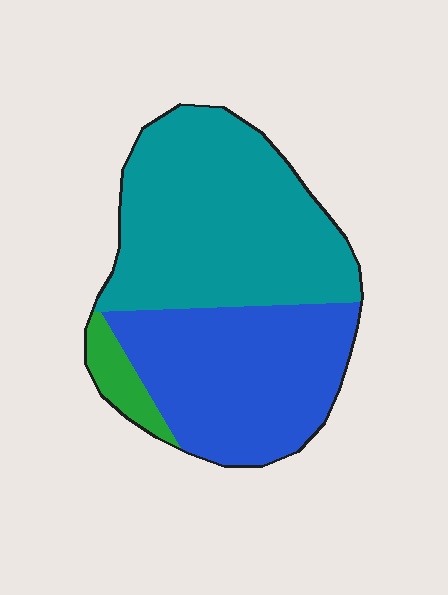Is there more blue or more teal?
Teal.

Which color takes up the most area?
Teal, at roughly 55%.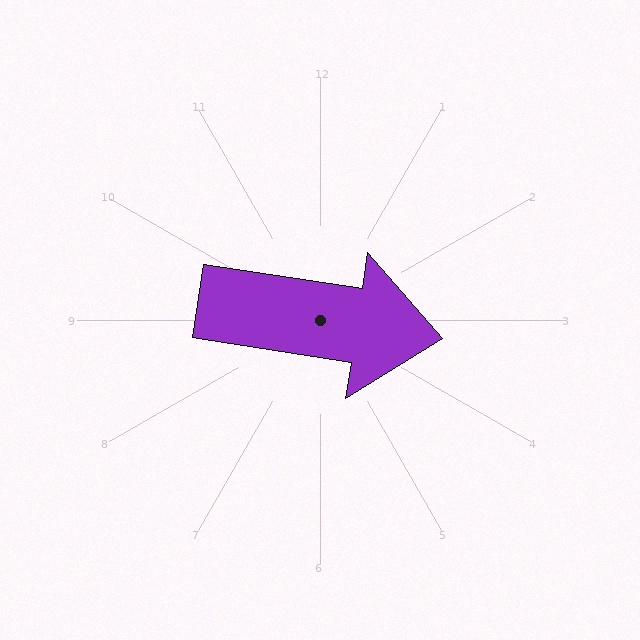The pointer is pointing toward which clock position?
Roughly 3 o'clock.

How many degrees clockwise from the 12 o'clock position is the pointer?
Approximately 99 degrees.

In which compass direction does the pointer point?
East.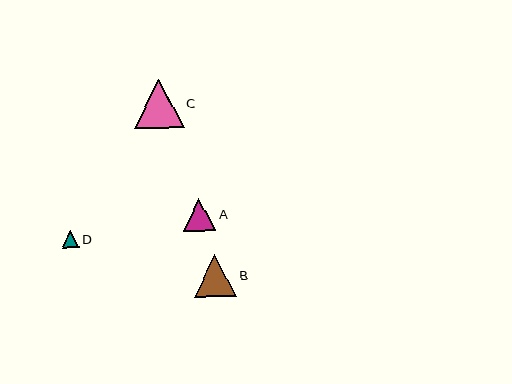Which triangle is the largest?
Triangle C is the largest with a size of approximately 50 pixels.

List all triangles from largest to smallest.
From largest to smallest: C, B, A, D.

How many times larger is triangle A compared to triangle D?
Triangle A is approximately 1.9 times the size of triangle D.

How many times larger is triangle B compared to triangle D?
Triangle B is approximately 2.4 times the size of triangle D.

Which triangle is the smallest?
Triangle D is the smallest with a size of approximately 17 pixels.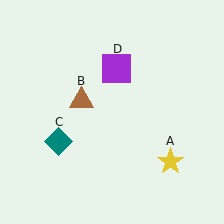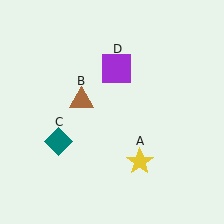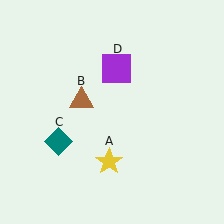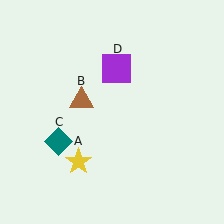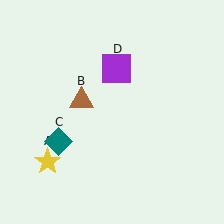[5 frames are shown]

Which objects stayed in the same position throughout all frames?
Brown triangle (object B) and teal diamond (object C) and purple square (object D) remained stationary.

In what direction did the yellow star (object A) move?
The yellow star (object A) moved left.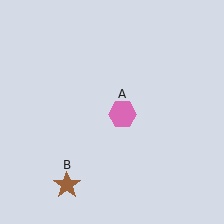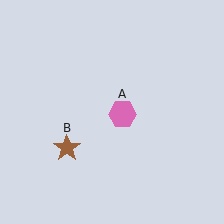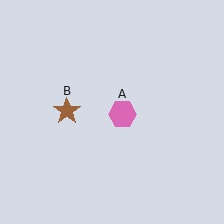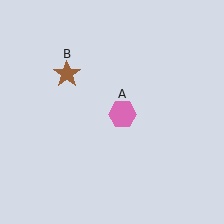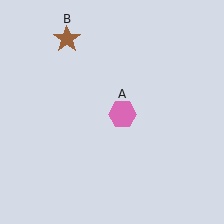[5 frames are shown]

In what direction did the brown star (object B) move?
The brown star (object B) moved up.